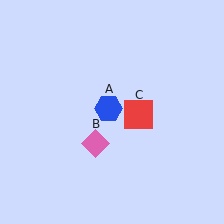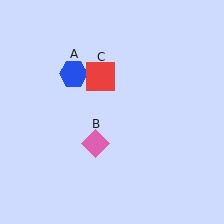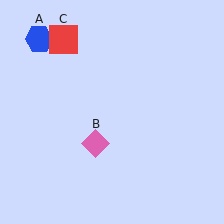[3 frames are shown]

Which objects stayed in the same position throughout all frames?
Pink diamond (object B) remained stationary.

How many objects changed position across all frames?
2 objects changed position: blue hexagon (object A), red square (object C).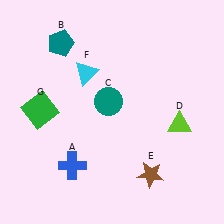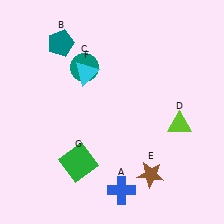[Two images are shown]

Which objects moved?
The objects that moved are: the blue cross (A), the teal circle (C), the green square (G).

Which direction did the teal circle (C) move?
The teal circle (C) moved up.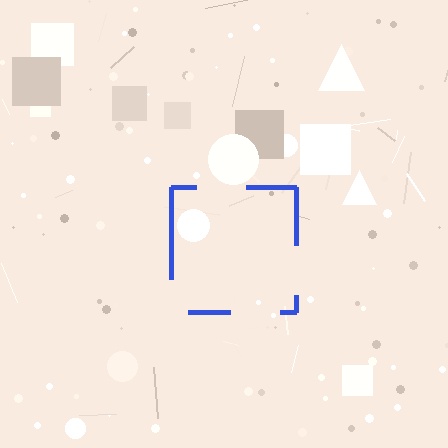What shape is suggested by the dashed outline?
The dashed outline suggests a square.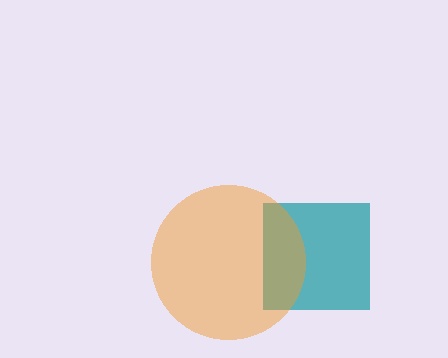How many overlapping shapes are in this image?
There are 2 overlapping shapes in the image.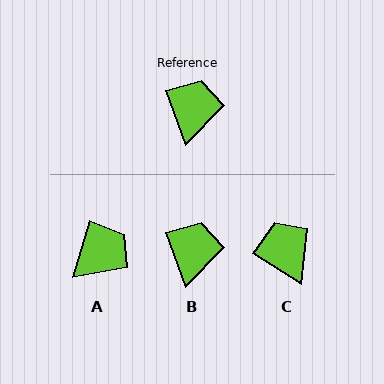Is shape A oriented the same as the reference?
No, it is off by about 37 degrees.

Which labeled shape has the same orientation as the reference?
B.